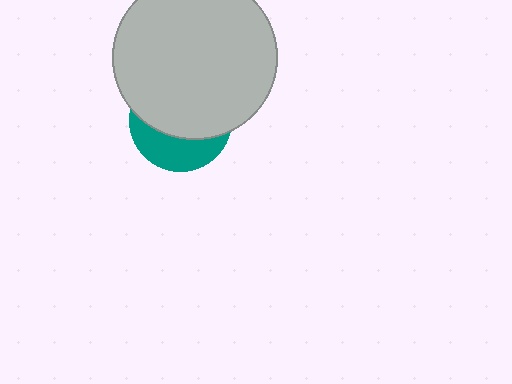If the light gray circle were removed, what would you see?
You would see the complete teal circle.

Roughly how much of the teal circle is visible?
A small part of it is visible (roughly 35%).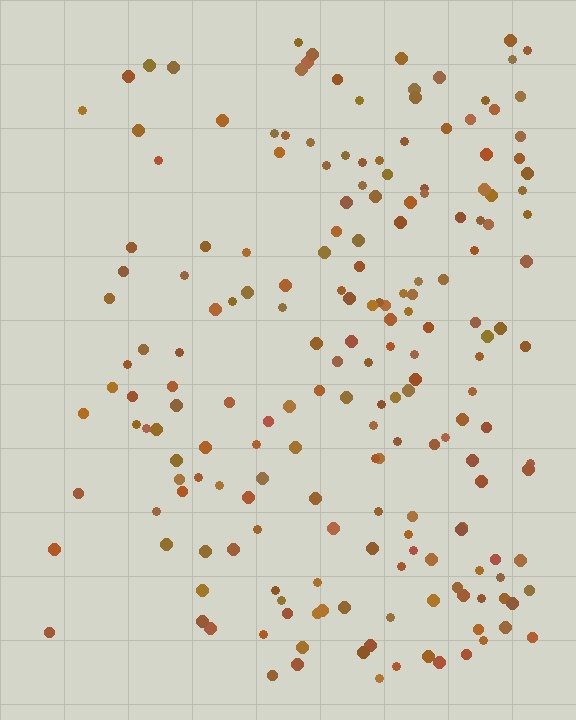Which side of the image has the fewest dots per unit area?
The left.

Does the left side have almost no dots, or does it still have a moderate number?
Still a moderate number, just noticeably fewer than the right.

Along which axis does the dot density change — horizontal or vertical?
Horizontal.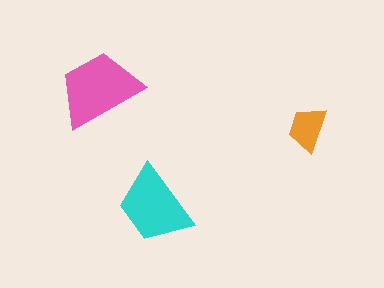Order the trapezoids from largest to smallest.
the pink one, the cyan one, the orange one.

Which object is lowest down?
The cyan trapezoid is bottommost.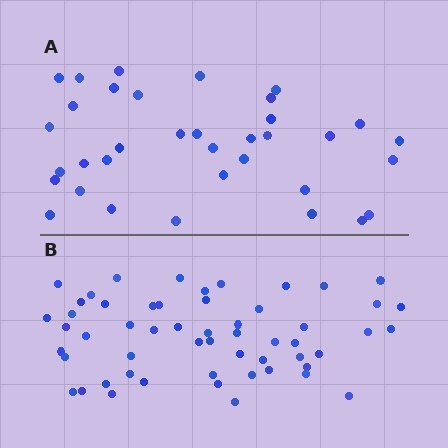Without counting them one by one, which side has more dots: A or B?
Region B (the bottom region) has more dots.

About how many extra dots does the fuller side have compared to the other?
Region B has approximately 20 more dots than region A.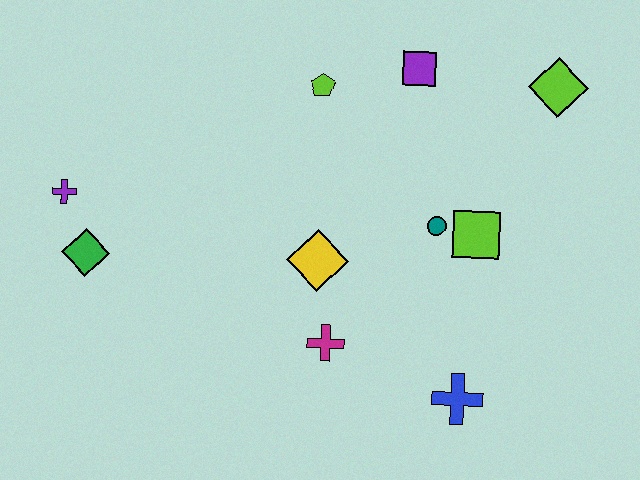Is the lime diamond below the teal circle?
No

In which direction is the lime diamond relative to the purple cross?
The lime diamond is to the right of the purple cross.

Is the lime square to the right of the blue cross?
Yes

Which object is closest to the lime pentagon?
The purple square is closest to the lime pentagon.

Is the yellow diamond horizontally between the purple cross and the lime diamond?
Yes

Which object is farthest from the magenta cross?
The lime diamond is farthest from the magenta cross.